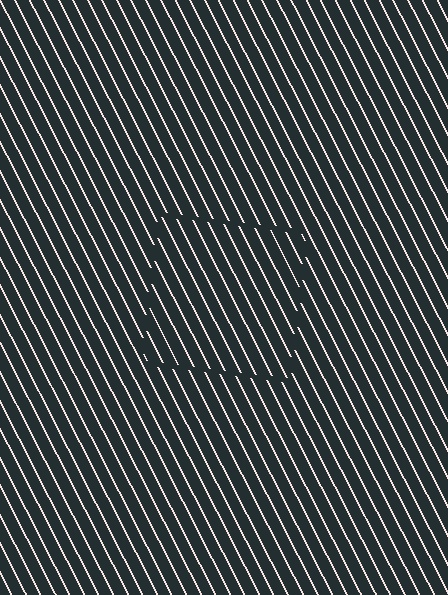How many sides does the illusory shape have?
4 sides — the line-ends trace a square.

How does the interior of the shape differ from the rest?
The interior of the shape contains the same grating, shifted by half a period — the contour is defined by the phase discontinuity where line-ends from the inner and outer gratings abut.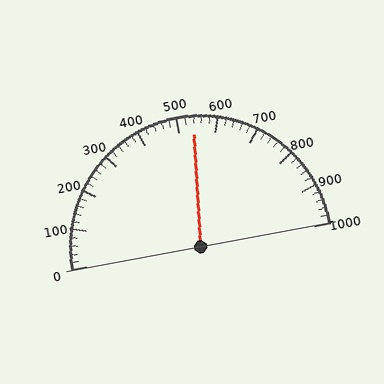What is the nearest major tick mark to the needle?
The nearest major tick mark is 500.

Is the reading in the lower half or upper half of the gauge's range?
The reading is in the upper half of the range (0 to 1000).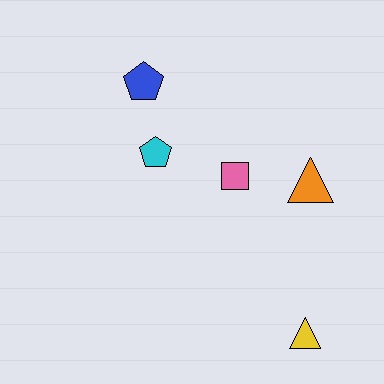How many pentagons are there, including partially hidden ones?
There are 2 pentagons.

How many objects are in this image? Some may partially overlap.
There are 5 objects.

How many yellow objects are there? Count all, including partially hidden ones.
There is 1 yellow object.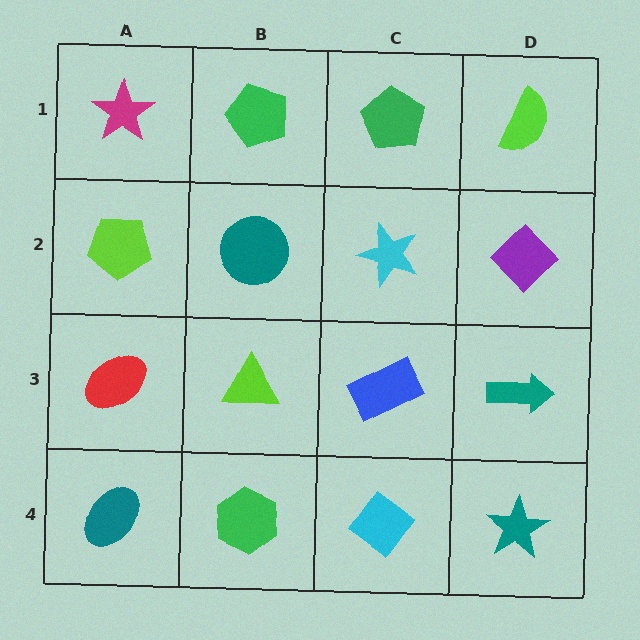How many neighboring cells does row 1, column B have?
3.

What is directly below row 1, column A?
A lime pentagon.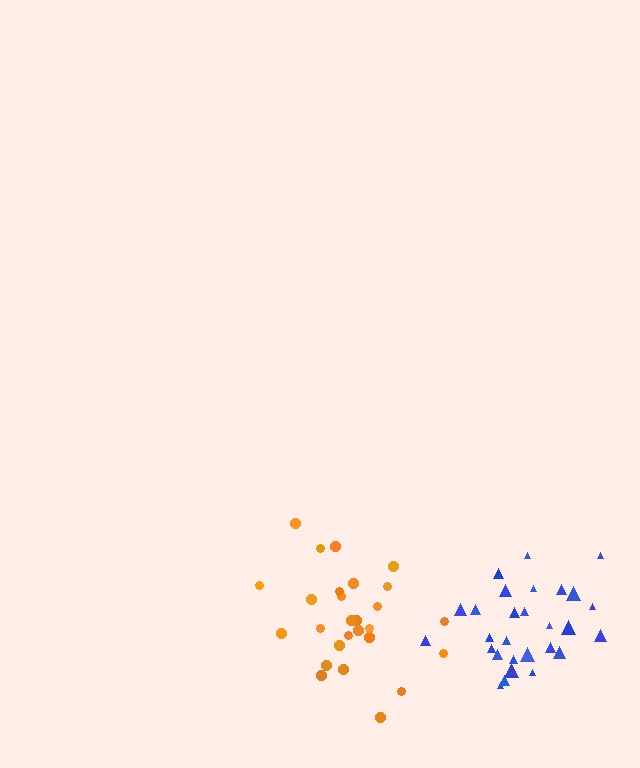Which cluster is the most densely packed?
Blue.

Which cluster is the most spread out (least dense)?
Orange.